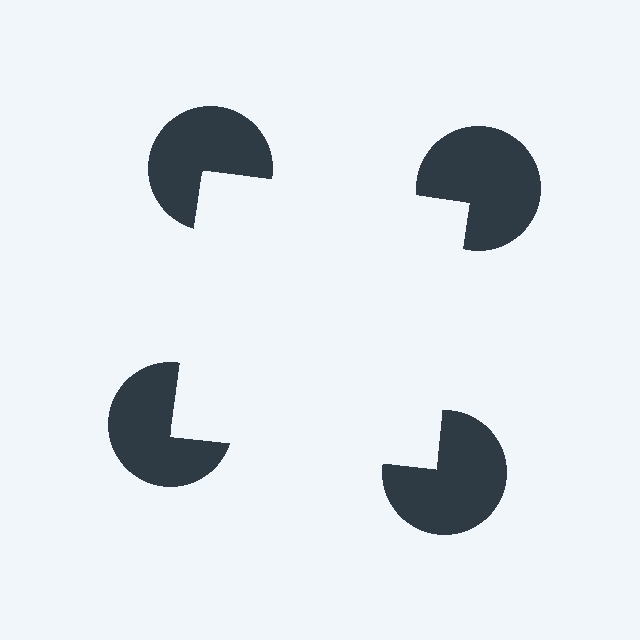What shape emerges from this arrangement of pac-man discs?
An illusory square — its edges are inferred from the aligned wedge cuts in the pac-man discs, not physically drawn.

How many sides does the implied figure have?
4 sides.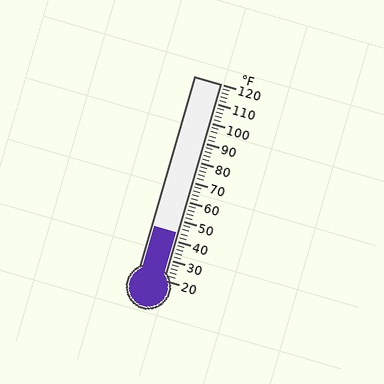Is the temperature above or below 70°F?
The temperature is below 70°F.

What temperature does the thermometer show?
The thermometer shows approximately 44°F.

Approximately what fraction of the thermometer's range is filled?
The thermometer is filled to approximately 25% of its range.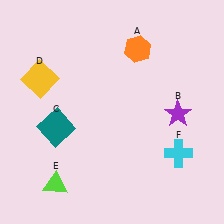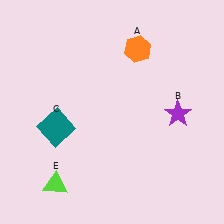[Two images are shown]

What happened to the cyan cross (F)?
The cyan cross (F) was removed in Image 2. It was in the bottom-right area of Image 1.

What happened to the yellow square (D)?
The yellow square (D) was removed in Image 2. It was in the top-left area of Image 1.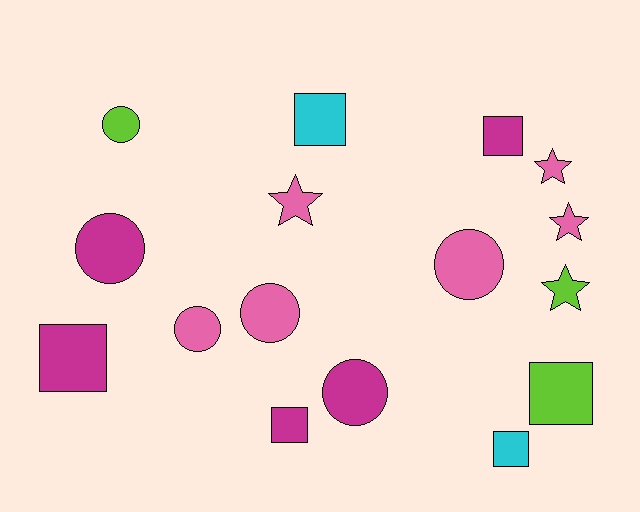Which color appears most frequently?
Pink, with 6 objects.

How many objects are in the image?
There are 16 objects.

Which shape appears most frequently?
Circle, with 6 objects.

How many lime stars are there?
There is 1 lime star.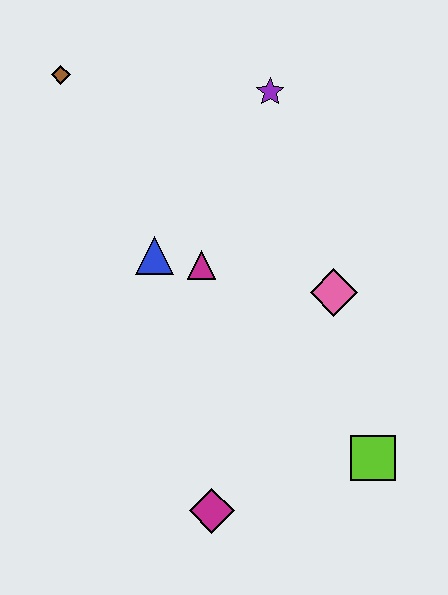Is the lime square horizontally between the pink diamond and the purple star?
No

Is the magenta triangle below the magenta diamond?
No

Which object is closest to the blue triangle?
The magenta triangle is closest to the blue triangle.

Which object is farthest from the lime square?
The brown diamond is farthest from the lime square.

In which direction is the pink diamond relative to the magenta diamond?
The pink diamond is above the magenta diamond.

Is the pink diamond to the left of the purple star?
No